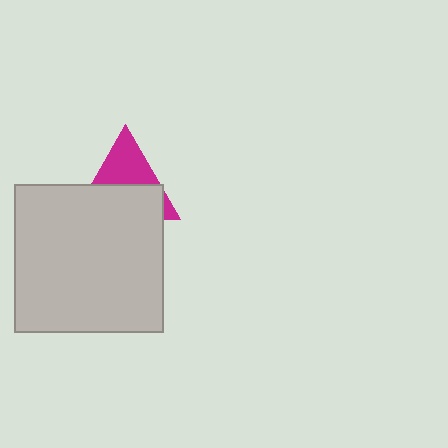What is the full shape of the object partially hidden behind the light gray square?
The partially hidden object is a magenta triangle.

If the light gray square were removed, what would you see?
You would see the complete magenta triangle.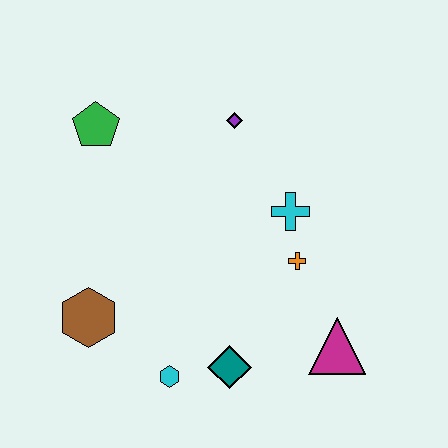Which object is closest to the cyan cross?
The orange cross is closest to the cyan cross.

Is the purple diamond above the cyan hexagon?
Yes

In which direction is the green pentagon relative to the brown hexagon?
The green pentagon is above the brown hexagon.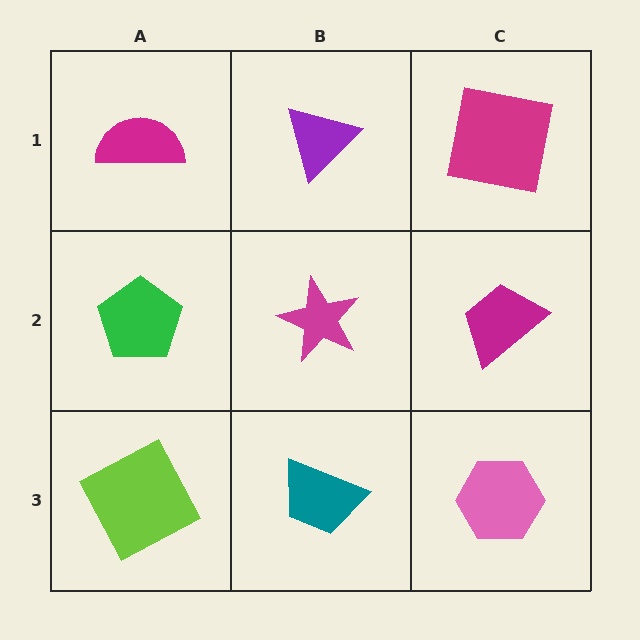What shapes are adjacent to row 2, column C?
A magenta square (row 1, column C), a pink hexagon (row 3, column C), a magenta star (row 2, column B).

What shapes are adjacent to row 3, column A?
A green pentagon (row 2, column A), a teal trapezoid (row 3, column B).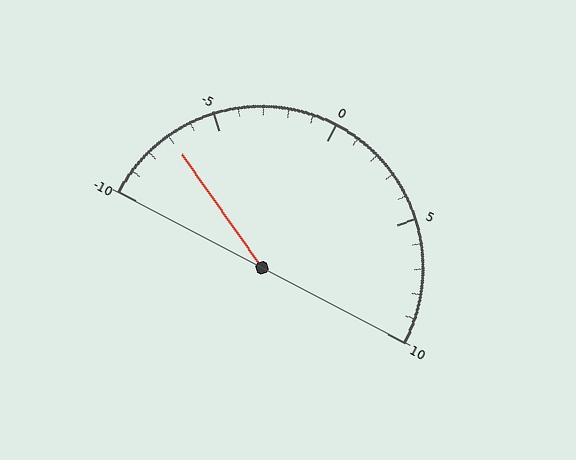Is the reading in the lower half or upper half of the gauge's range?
The reading is in the lower half of the range (-10 to 10).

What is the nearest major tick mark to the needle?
The nearest major tick mark is -5.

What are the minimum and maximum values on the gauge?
The gauge ranges from -10 to 10.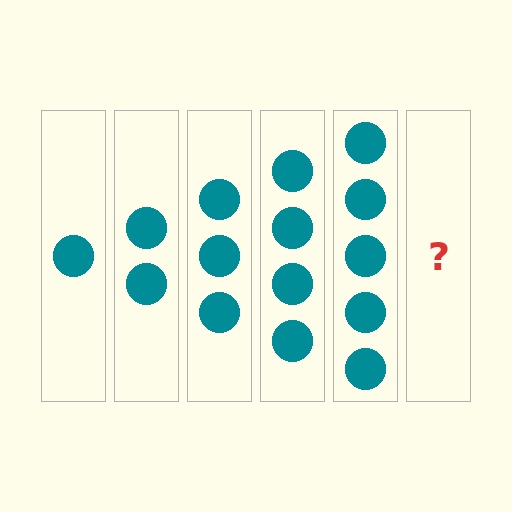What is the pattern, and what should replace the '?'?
The pattern is that each step adds one more circle. The '?' should be 6 circles.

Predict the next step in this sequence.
The next step is 6 circles.